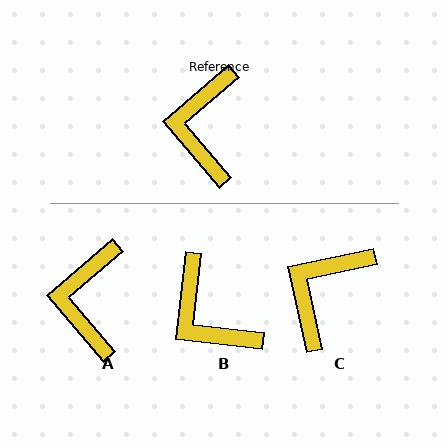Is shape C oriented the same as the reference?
No, it is off by about 29 degrees.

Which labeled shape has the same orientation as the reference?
A.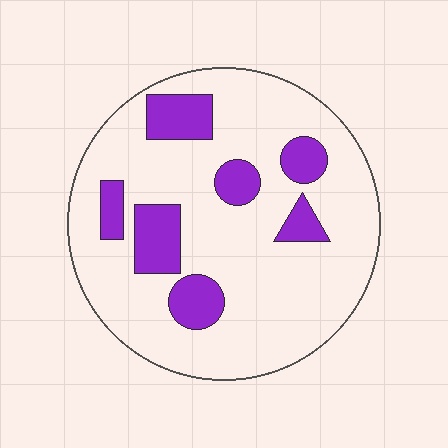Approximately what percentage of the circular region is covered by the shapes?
Approximately 20%.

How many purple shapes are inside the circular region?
7.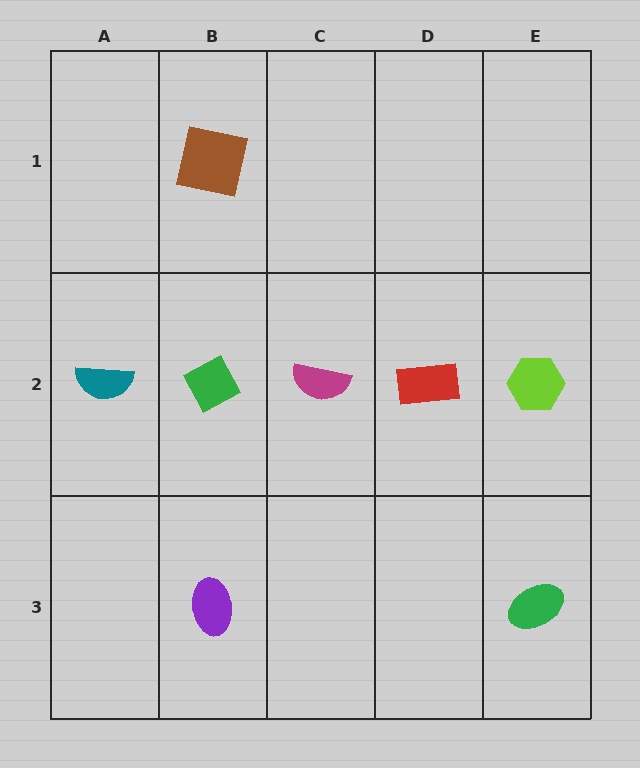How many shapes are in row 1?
1 shape.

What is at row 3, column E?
A green ellipse.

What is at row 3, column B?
A purple ellipse.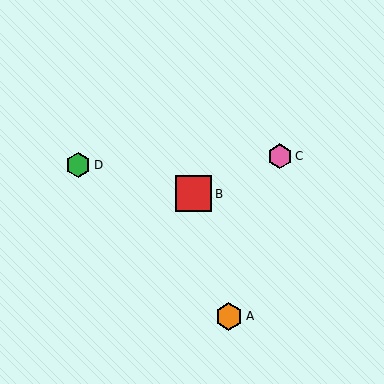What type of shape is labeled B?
Shape B is a red square.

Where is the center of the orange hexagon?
The center of the orange hexagon is at (229, 317).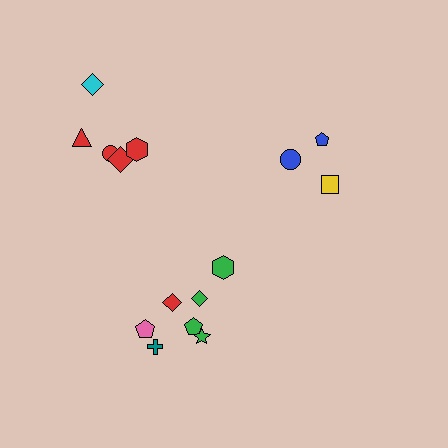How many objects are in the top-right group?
There are 3 objects.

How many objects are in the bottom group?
There are 7 objects.